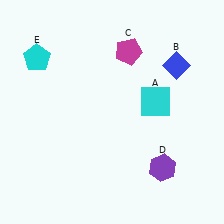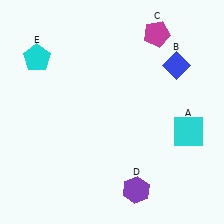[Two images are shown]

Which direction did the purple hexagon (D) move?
The purple hexagon (D) moved left.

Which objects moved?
The objects that moved are: the cyan square (A), the magenta pentagon (C), the purple hexagon (D).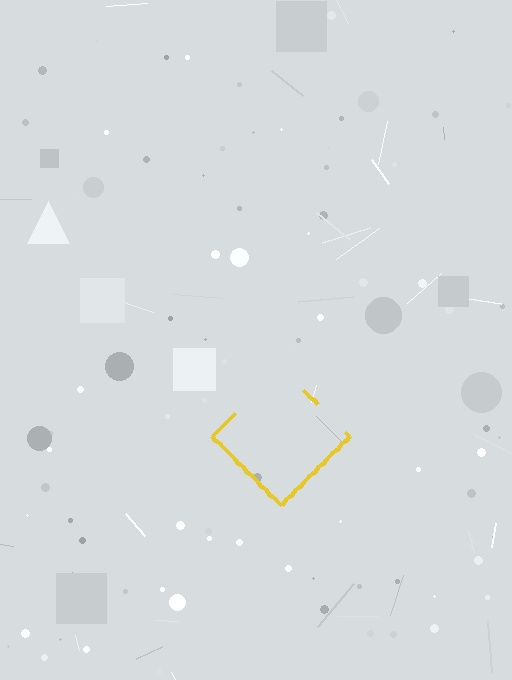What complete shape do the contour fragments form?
The contour fragments form a diamond.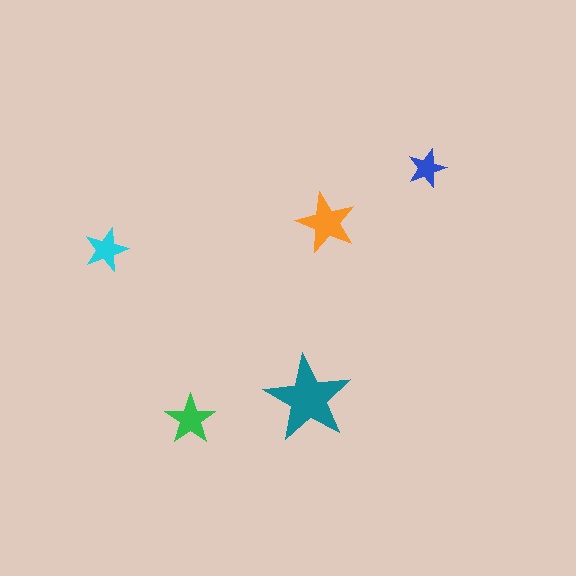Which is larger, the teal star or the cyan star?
The teal one.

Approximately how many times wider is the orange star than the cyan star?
About 1.5 times wider.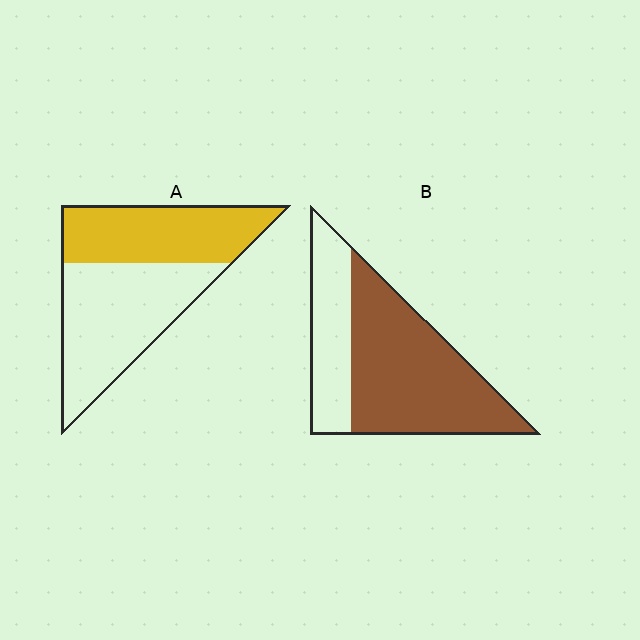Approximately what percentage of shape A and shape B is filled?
A is approximately 45% and B is approximately 70%.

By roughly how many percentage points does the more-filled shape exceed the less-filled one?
By roughly 25 percentage points (B over A).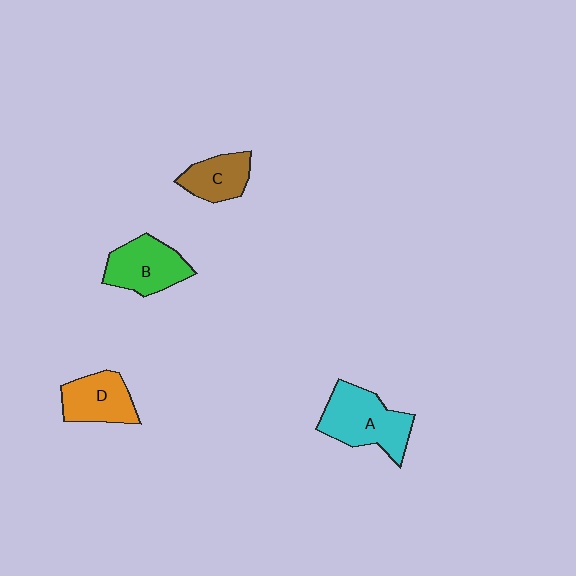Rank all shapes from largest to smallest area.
From largest to smallest: A (cyan), B (green), D (orange), C (brown).